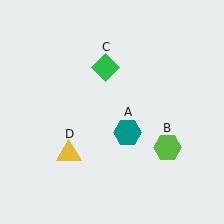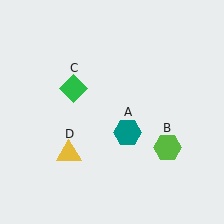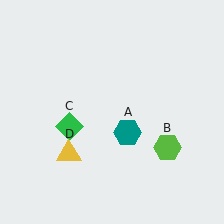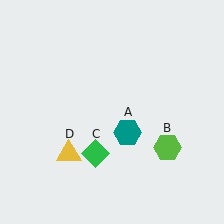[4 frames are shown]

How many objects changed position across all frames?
1 object changed position: green diamond (object C).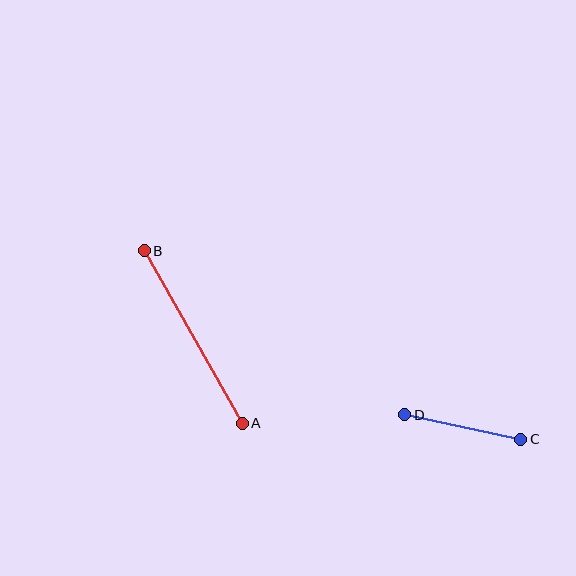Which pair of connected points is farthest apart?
Points A and B are farthest apart.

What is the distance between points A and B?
The distance is approximately 198 pixels.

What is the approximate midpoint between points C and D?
The midpoint is at approximately (463, 427) pixels.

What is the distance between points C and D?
The distance is approximately 118 pixels.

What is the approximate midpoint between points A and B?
The midpoint is at approximately (193, 337) pixels.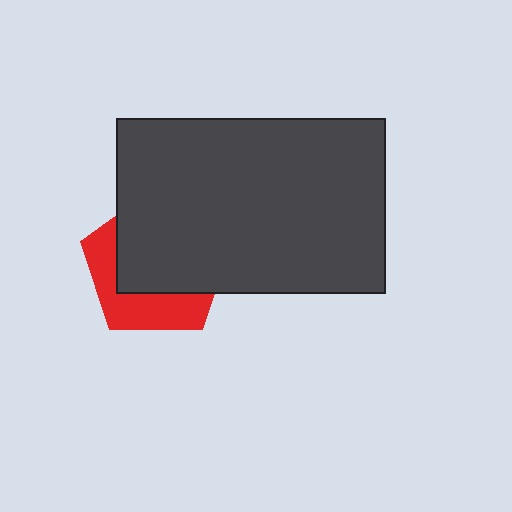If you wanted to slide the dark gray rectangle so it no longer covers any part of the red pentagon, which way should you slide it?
Slide it toward the upper-right — that is the most direct way to separate the two shapes.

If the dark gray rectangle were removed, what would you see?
You would see the complete red pentagon.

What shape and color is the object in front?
The object in front is a dark gray rectangle.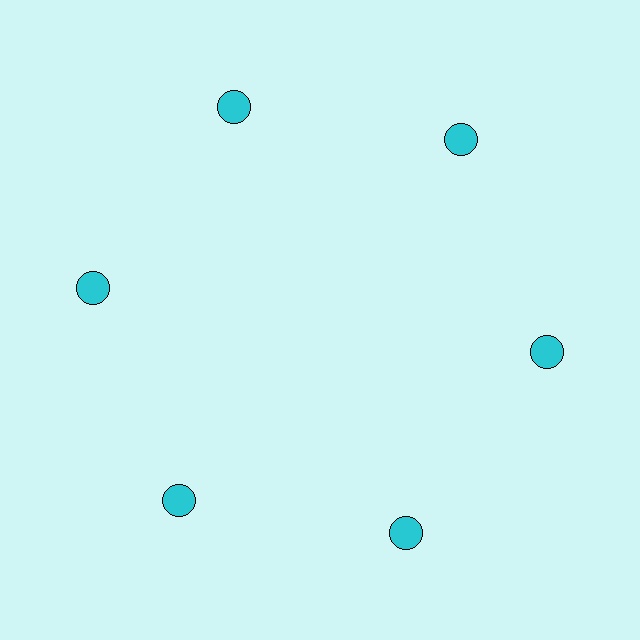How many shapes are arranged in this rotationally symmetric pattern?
There are 6 shapes, arranged in 6 groups of 1.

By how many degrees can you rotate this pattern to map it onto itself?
The pattern maps onto itself every 60 degrees of rotation.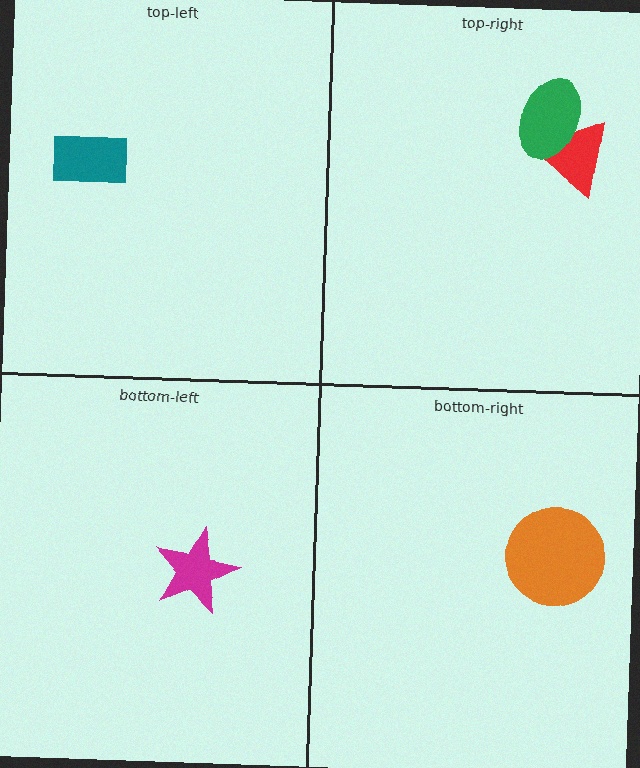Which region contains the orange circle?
The bottom-right region.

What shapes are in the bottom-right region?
The orange circle.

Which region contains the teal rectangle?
The top-left region.